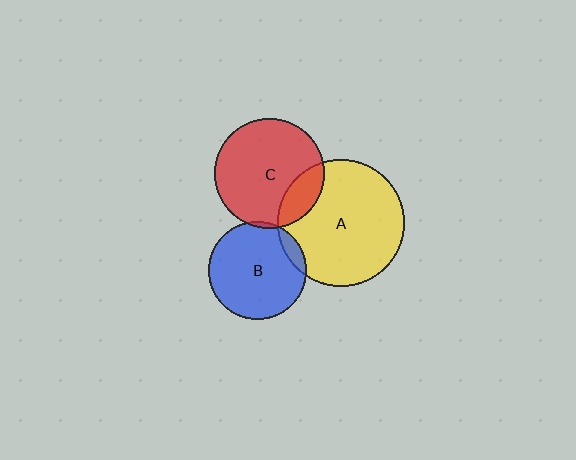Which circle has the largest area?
Circle A (yellow).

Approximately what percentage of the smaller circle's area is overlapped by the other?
Approximately 20%.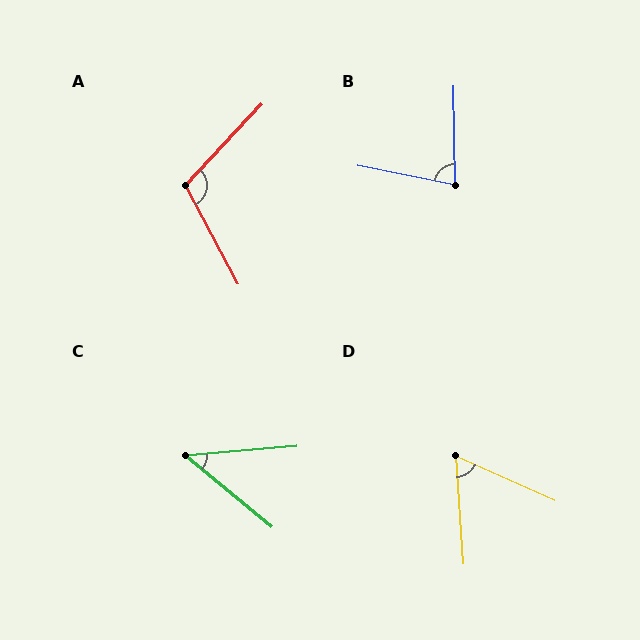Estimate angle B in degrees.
Approximately 78 degrees.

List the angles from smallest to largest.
C (44°), D (62°), B (78°), A (109°).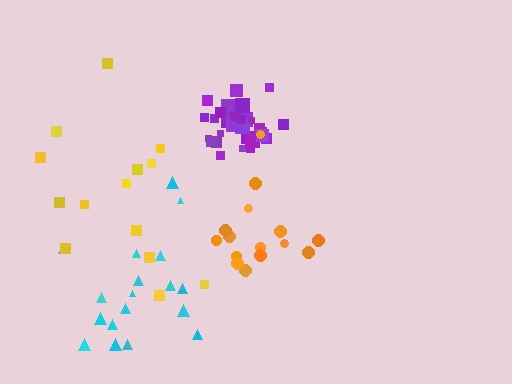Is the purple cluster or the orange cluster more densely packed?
Purple.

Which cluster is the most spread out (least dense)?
Yellow.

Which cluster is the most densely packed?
Purple.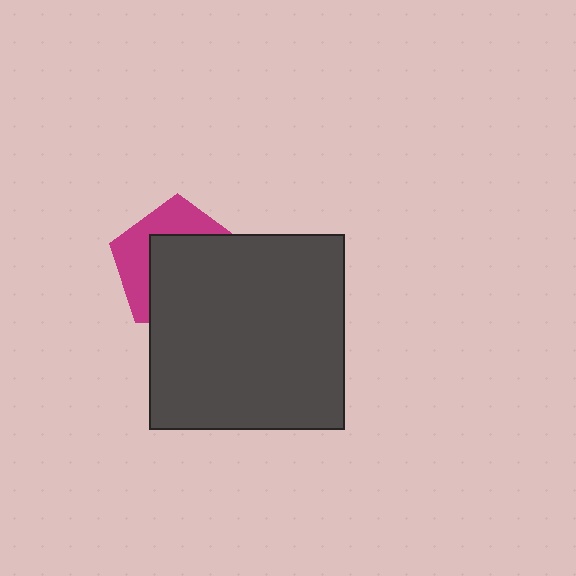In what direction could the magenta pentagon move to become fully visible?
The magenta pentagon could move toward the upper-left. That would shift it out from behind the dark gray square entirely.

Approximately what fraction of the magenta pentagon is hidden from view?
Roughly 61% of the magenta pentagon is hidden behind the dark gray square.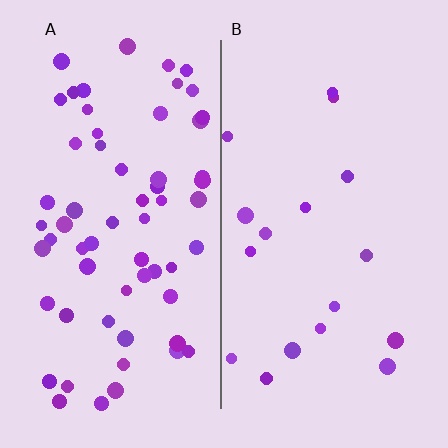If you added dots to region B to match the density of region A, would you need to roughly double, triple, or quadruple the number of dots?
Approximately quadruple.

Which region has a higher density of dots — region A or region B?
A (the left).